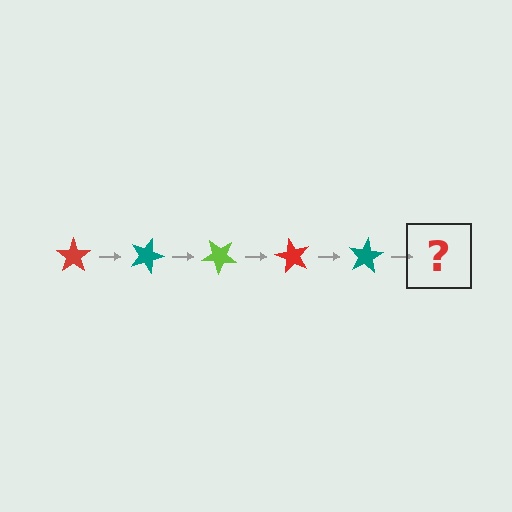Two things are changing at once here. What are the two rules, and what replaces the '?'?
The two rules are that it rotates 20 degrees each step and the color cycles through red, teal, and lime. The '?' should be a lime star, rotated 100 degrees from the start.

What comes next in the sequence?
The next element should be a lime star, rotated 100 degrees from the start.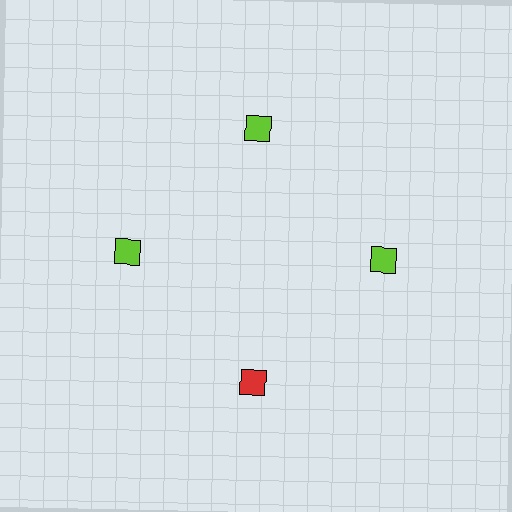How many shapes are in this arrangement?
There are 4 shapes arranged in a ring pattern.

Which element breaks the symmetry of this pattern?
The red diamond at roughly the 6 o'clock position breaks the symmetry. All other shapes are lime diamonds.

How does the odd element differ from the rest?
It has a different color: red instead of lime.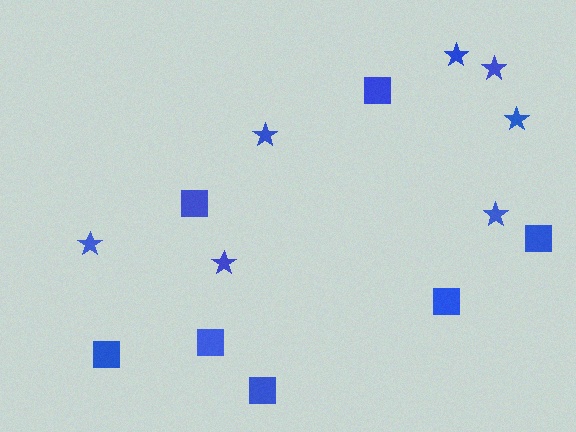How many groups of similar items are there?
There are 2 groups: one group of squares (7) and one group of stars (7).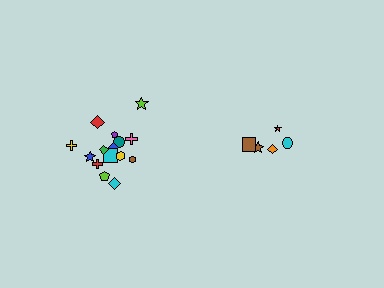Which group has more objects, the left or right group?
The left group.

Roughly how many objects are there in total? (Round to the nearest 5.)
Roughly 20 objects in total.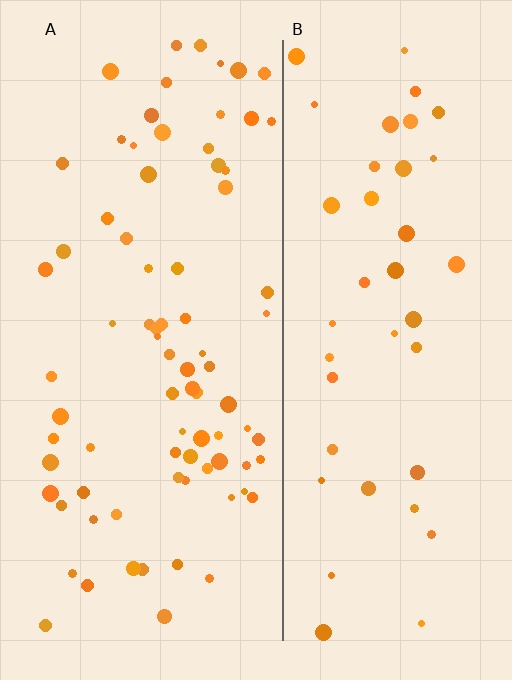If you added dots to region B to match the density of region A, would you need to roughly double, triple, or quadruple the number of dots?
Approximately double.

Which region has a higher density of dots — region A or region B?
A (the left).